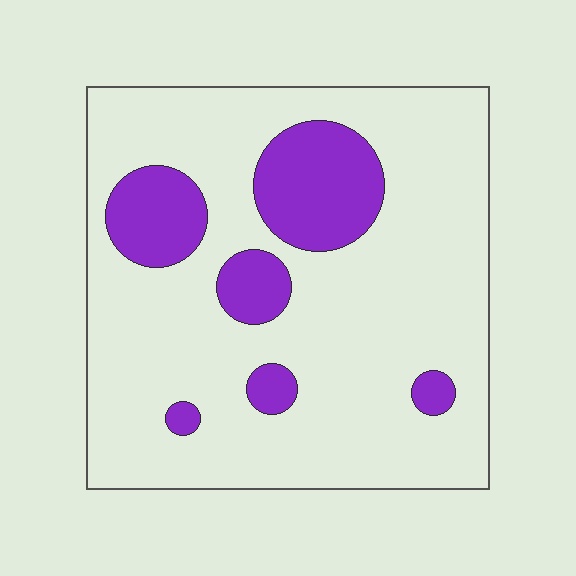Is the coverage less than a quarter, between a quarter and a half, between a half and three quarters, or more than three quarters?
Less than a quarter.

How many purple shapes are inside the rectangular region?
6.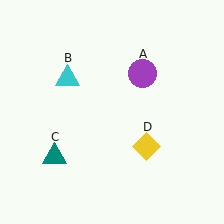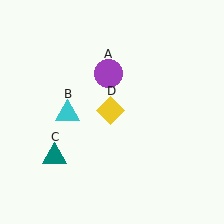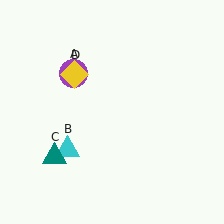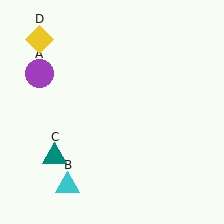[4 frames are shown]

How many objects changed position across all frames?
3 objects changed position: purple circle (object A), cyan triangle (object B), yellow diamond (object D).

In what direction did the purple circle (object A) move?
The purple circle (object A) moved left.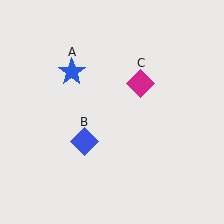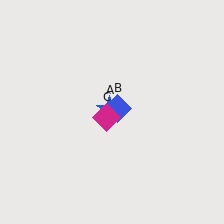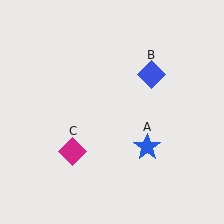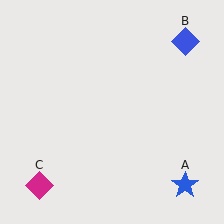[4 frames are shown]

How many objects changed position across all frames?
3 objects changed position: blue star (object A), blue diamond (object B), magenta diamond (object C).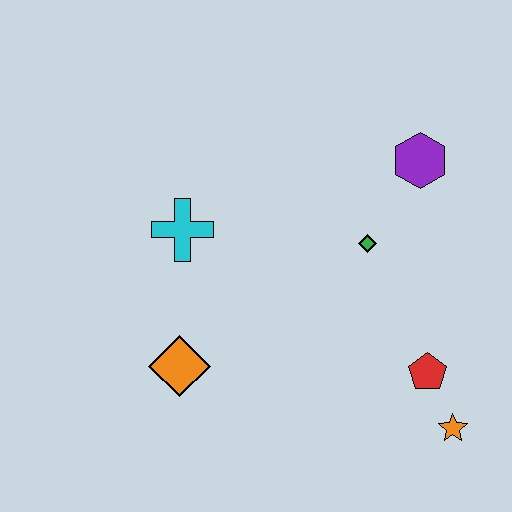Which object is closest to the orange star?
The red pentagon is closest to the orange star.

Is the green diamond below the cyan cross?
Yes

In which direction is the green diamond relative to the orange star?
The green diamond is above the orange star.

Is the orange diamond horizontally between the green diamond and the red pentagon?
No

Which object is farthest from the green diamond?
The orange diamond is farthest from the green diamond.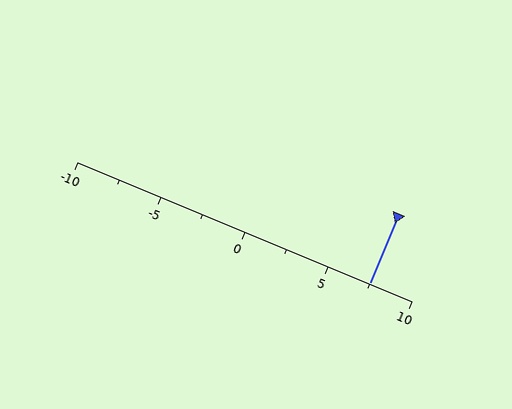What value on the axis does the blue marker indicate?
The marker indicates approximately 7.5.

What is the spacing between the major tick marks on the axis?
The major ticks are spaced 5 apart.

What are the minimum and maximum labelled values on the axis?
The axis runs from -10 to 10.